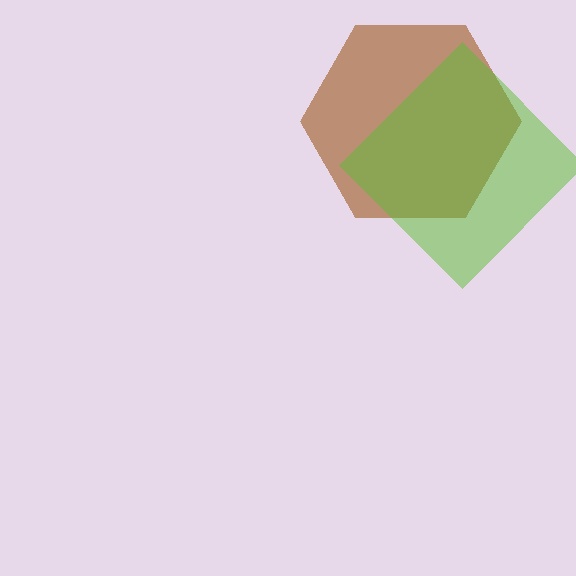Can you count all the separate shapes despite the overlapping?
Yes, there are 2 separate shapes.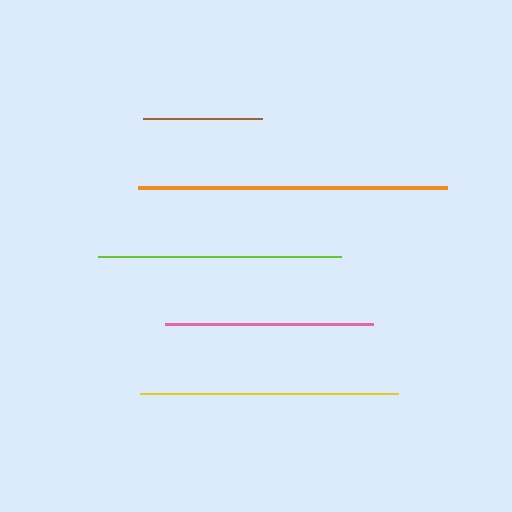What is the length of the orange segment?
The orange segment is approximately 309 pixels long.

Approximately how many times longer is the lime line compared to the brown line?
The lime line is approximately 2.0 times the length of the brown line.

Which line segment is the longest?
The orange line is the longest at approximately 309 pixels.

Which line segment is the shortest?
The brown line is the shortest at approximately 119 pixels.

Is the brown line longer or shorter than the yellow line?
The yellow line is longer than the brown line.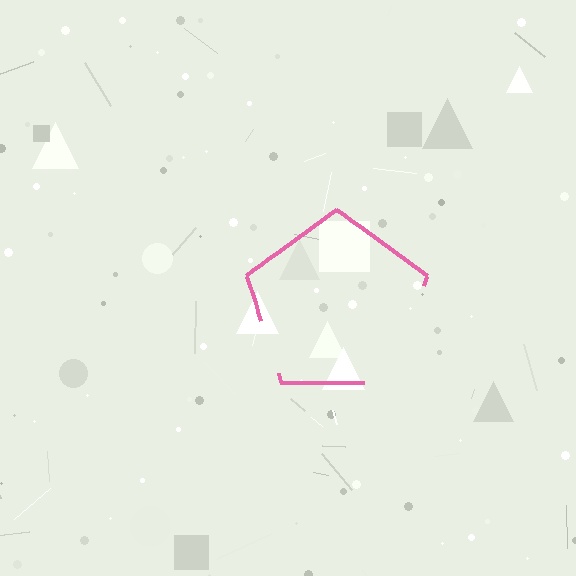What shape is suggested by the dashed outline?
The dashed outline suggests a pentagon.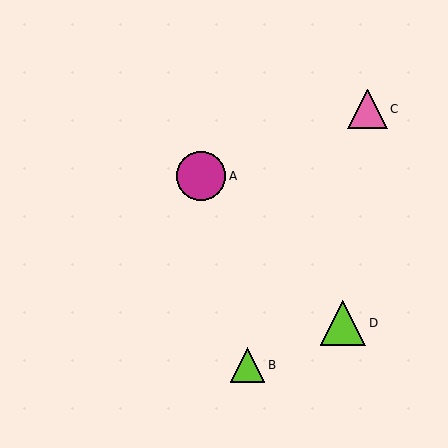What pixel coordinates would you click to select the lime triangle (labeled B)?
Click at (248, 365) to select the lime triangle B.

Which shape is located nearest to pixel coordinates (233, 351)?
The lime triangle (labeled B) at (248, 365) is nearest to that location.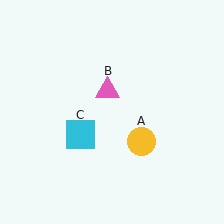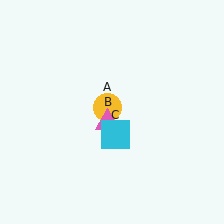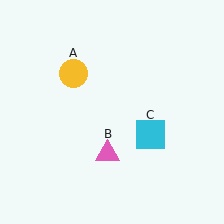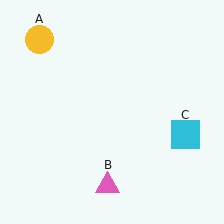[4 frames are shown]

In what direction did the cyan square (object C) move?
The cyan square (object C) moved right.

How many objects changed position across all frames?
3 objects changed position: yellow circle (object A), pink triangle (object B), cyan square (object C).